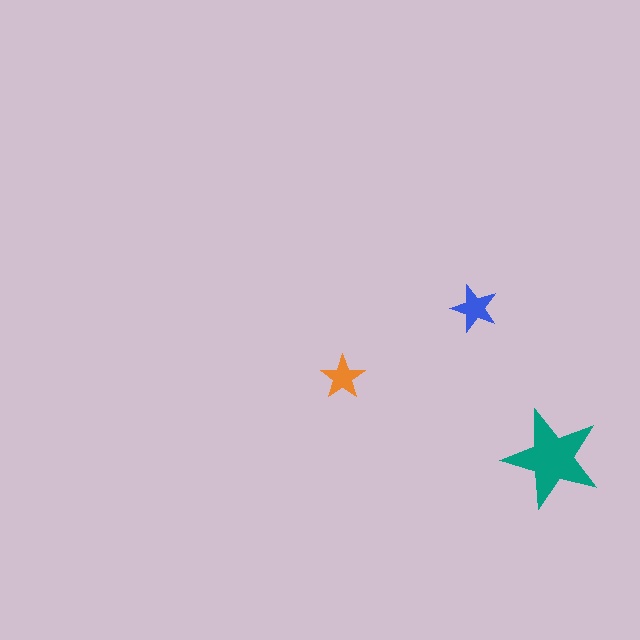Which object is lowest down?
The teal star is bottommost.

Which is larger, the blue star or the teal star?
The teal one.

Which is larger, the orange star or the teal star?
The teal one.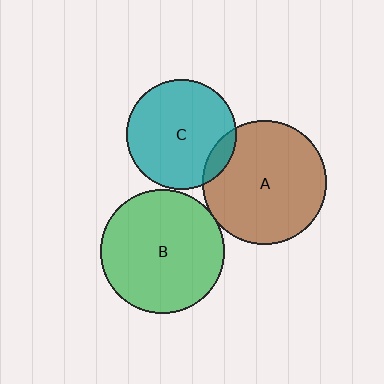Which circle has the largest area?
Circle B (green).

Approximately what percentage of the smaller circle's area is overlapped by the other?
Approximately 10%.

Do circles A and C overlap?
Yes.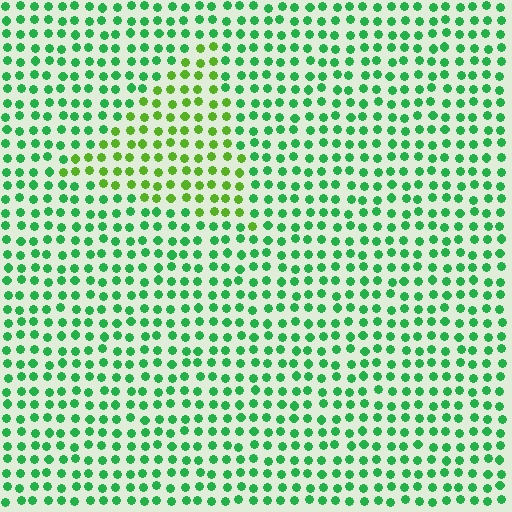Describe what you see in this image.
The image is filled with small green elements in a uniform arrangement. A triangle-shaped region is visible where the elements are tinted to a slightly different hue, forming a subtle color boundary.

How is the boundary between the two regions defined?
The boundary is defined purely by a slight shift in hue (about 38 degrees). Spacing, size, and orientation are identical on both sides.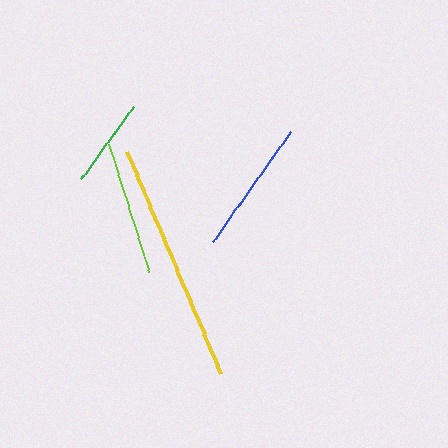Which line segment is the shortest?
The green line is the shortest at approximately 90 pixels.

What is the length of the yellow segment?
The yellow segment is approximately 241 pixels long.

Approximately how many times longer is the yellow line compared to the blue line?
The yellow line is approximately 1.8 times the length of the blue line.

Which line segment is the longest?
The yellow line is the longest at approximately 241 pixels.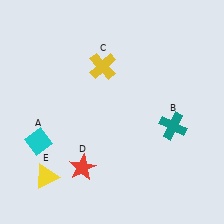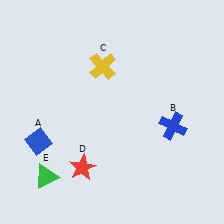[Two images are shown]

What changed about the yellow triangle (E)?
In Image 1, E is yellow. In Image 2, it changed to green.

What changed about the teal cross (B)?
In Image 1, B is teal. In Image 2, it changed to blue.